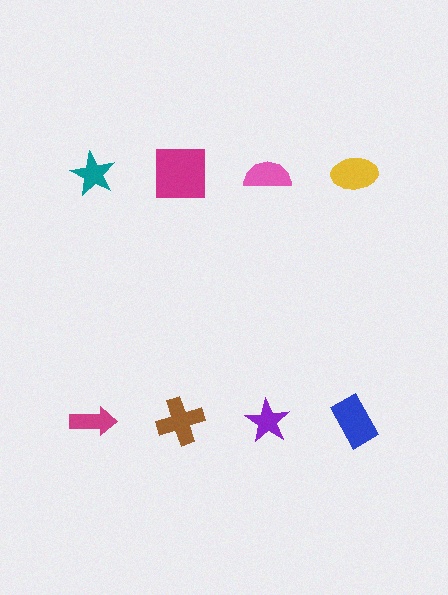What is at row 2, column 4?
A blue rectangle.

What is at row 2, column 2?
A brown cross.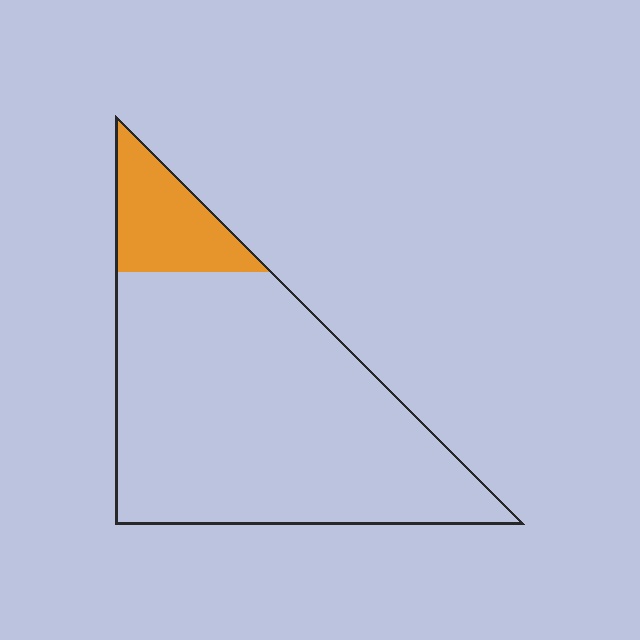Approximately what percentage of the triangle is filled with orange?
Approximately 15%.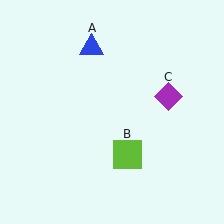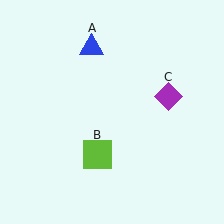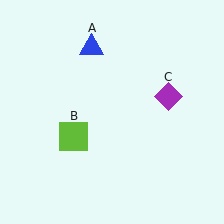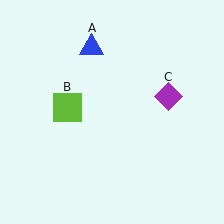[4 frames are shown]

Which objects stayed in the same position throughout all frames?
Blue triangle (object A) and purple diamond (object C) remained stationary.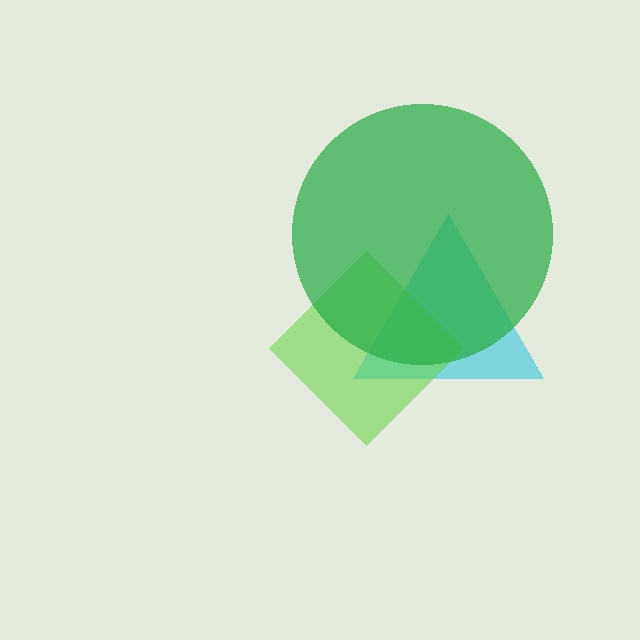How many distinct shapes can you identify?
There are 3 distinct shapes: a cyan triangle, a lime diamond, a green circle.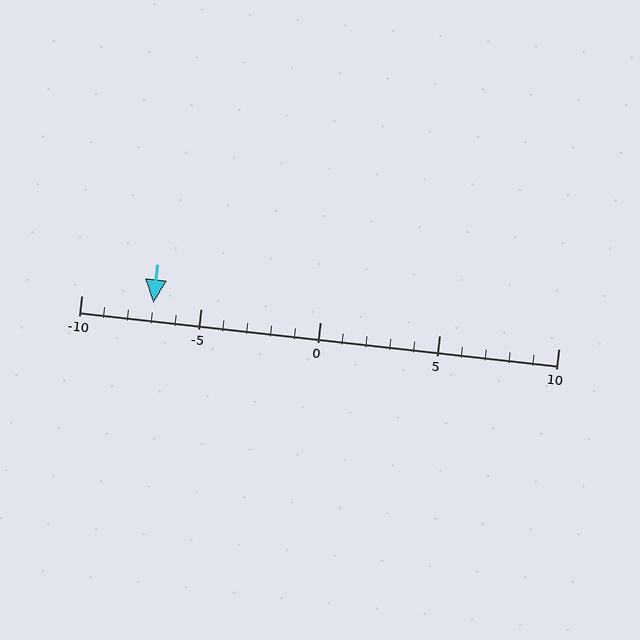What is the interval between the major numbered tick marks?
The major tick marks are spaced 5 units apart.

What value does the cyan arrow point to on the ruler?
The cyan arrow points to approximately -7.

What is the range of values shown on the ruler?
The ruler shows values from -10 to 10.